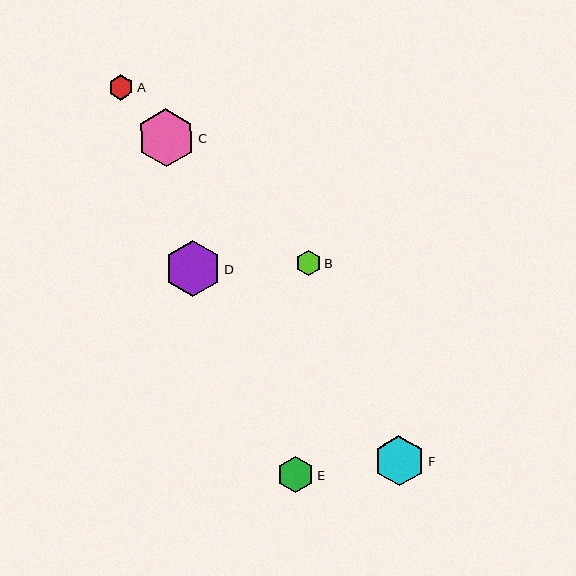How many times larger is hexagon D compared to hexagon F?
Hexagon D is approximately 1.1 times the size of hexagon F.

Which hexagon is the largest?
Hexagon C is the largest with a size of approximately 58 pixels.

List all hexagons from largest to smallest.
From largest to smallest: C, D, F, E, A, B.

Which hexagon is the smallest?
Hexagon B is the smallest with a size of approximately 25 pixels.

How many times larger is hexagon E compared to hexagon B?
Hexagon E is approximately 1.5 times the size of hexagon B.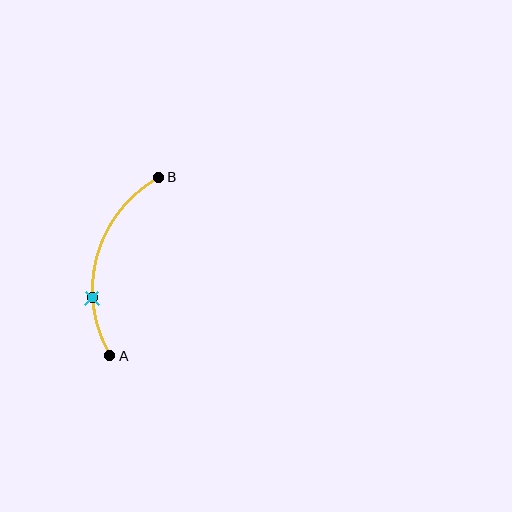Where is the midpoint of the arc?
The arc midpoint is the point on the curve farthest from the straight line joining A and B. It sits to the left of that line.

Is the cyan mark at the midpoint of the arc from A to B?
No. The cyan mark lies on the arc but is closer to endpoint A. The arc midpoint would be at the point on the curve equidistant along the arc from both A and B.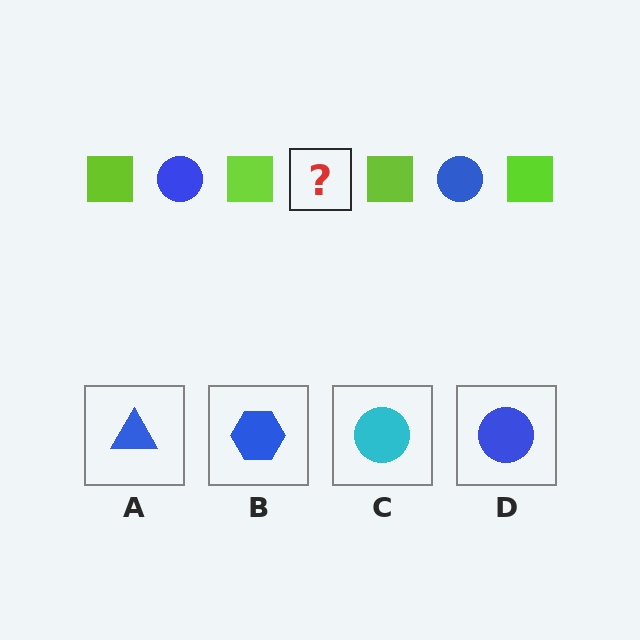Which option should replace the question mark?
Option D.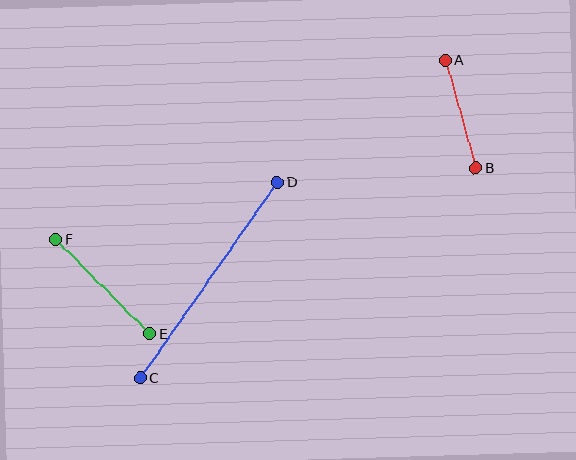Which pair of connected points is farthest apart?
Points C and D are farthest apart.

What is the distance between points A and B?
The distance is approximately 112 pixels.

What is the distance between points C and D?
The distance is approximately 238 pixels.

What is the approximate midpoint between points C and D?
The midpoint is at approximately (209, 280) pixels.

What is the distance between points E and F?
The distance is approximately 133 pixels.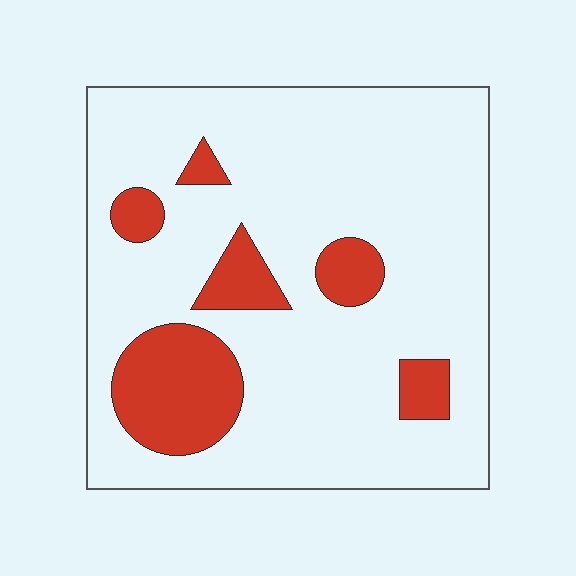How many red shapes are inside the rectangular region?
6.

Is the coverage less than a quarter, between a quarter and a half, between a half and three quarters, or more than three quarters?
Less than a quarter.